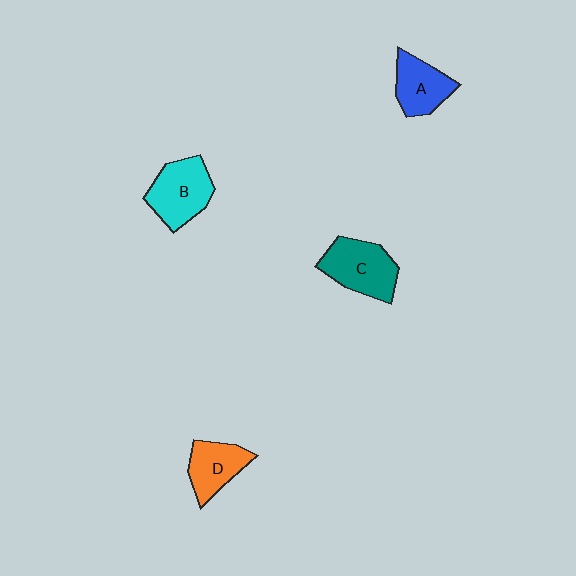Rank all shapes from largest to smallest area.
From largest to smallest: C (teal), B (cyan), A (blue), D (orange).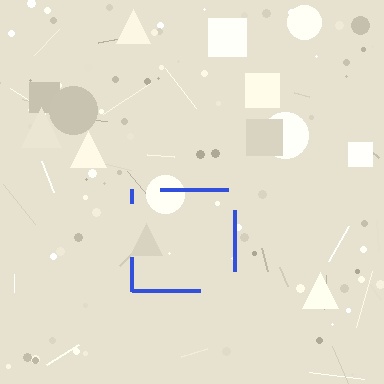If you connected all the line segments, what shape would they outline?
They would outline a square.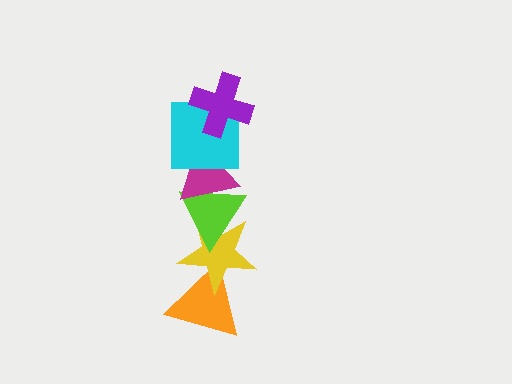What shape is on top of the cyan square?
The purple cross is on top of the cyan square.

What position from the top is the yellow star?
The yellow star is 5th from the top.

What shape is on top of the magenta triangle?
The cyan square is on top of the magenta triangle.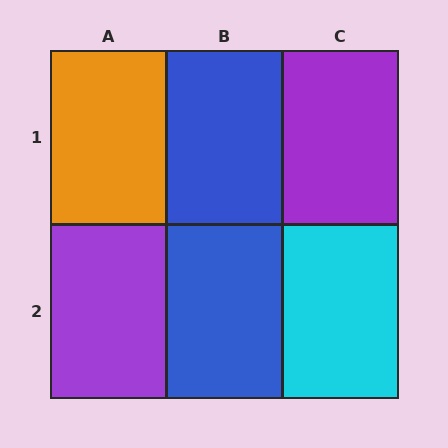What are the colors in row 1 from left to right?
Orange, blue, purple.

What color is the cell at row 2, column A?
Purple.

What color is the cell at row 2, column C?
Cyan.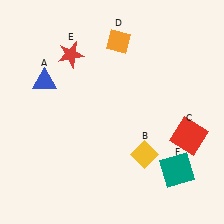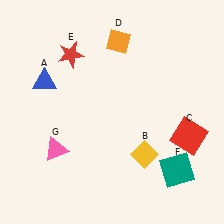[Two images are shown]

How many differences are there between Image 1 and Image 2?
There is 1 difference between the two images.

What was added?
A pink triangle (G) was added in Image 2.